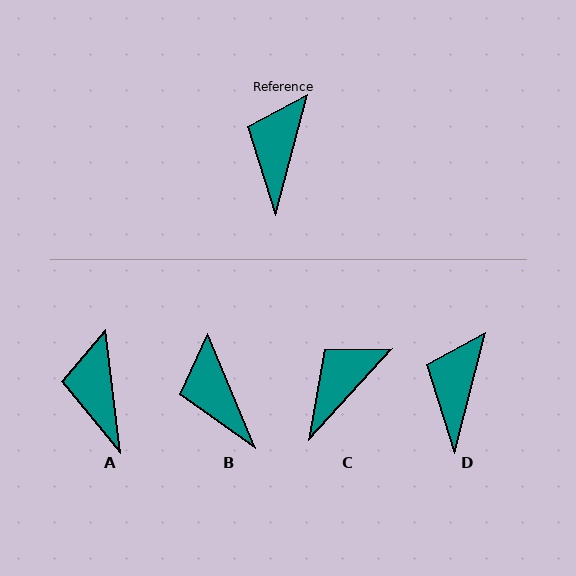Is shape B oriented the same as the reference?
No, it is off by about 37 degrees.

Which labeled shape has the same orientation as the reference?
D.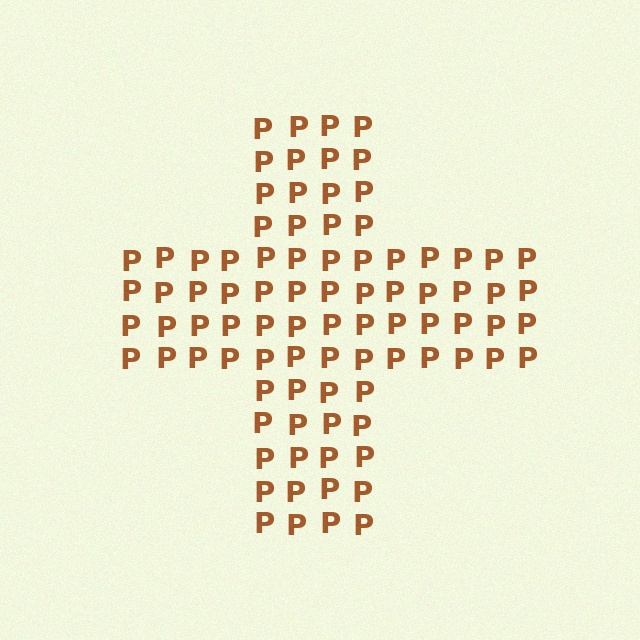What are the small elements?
The small elements are letter P's.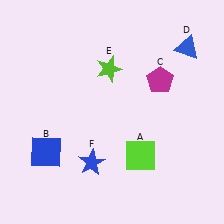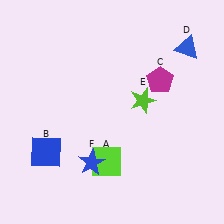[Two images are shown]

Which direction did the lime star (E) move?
The lime star (E) moved right.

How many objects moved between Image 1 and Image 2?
2 objects moved between the two images.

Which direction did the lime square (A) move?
The lime square (A) moved left.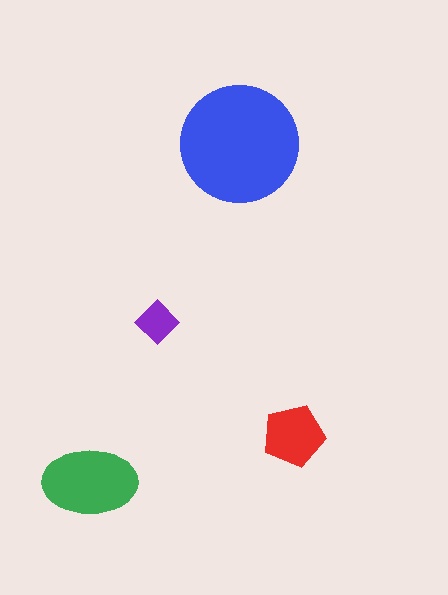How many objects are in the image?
There are 4 objects in the image.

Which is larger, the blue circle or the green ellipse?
The blue circle.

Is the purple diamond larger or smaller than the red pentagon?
Smaller.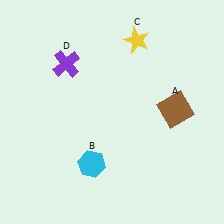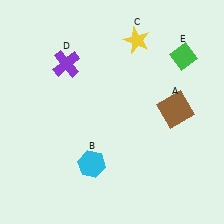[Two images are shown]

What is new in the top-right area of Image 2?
A green diamond (E) was added in the top-right area of Image 2.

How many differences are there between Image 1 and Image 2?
There is 1 difference between the two images.